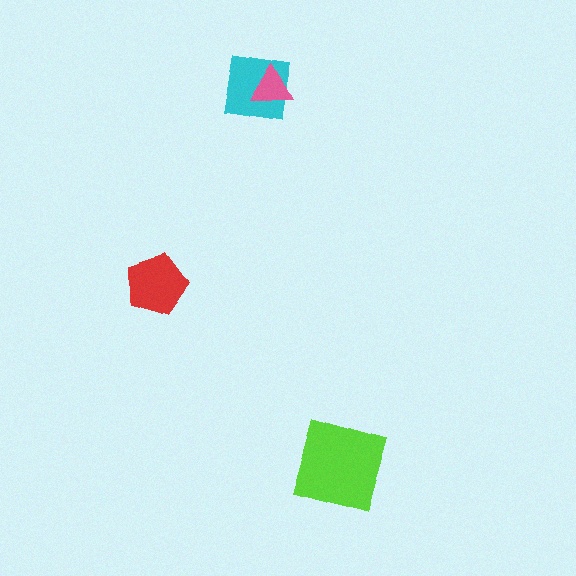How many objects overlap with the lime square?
0 objects overlap with the lime square.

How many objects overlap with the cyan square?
1 object overlaps with the cyan square.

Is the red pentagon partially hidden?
No, no other shape covers it.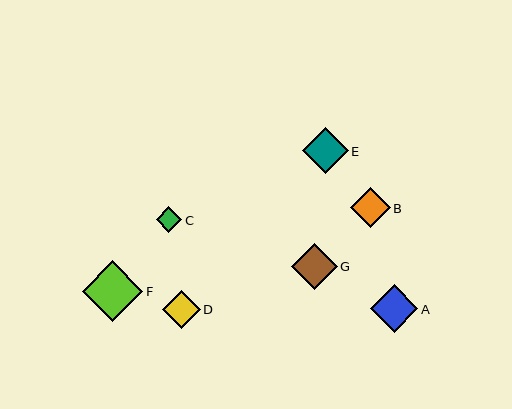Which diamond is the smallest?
Diamond C is the smallest with a size of approximately 26 pixels.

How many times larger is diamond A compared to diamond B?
Diamond A is approximately 1.2 times the size of diamond B.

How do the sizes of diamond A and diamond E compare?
Diamond A and diamond E are approximately the same size.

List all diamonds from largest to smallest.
From largest to smallest: F, A, E, G, B, D, C.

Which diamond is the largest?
Diamond F is the largest with a size of approximately 60 pixels.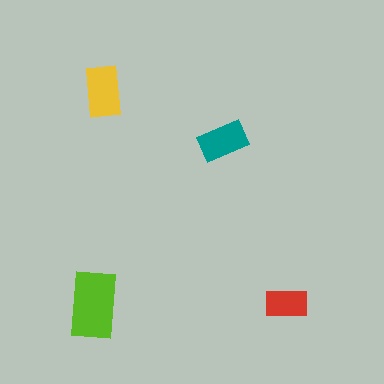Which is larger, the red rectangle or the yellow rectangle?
The yellow one.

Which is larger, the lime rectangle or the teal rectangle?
The lime one.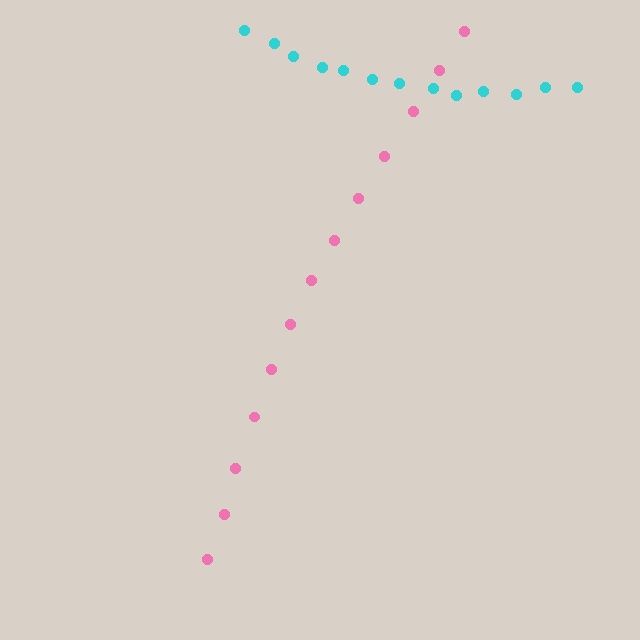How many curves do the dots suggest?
There are 2 distinct paths.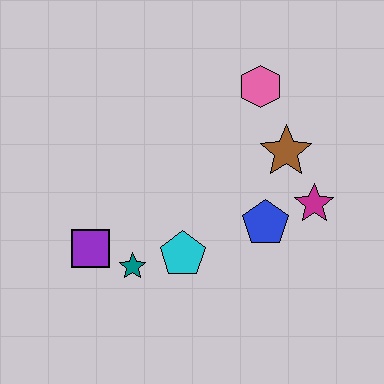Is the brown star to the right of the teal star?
Yes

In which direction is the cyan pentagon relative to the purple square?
The cyan pentagon is to the right of the purple square.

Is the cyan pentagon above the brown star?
No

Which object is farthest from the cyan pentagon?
The pink hexagon is farthest from the cyan pentagon.